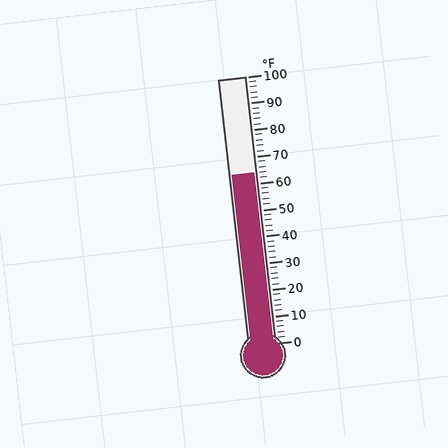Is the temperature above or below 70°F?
The temperature is below 70°F.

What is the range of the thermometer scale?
The thermometer scale ranges from 0°F to 100°F.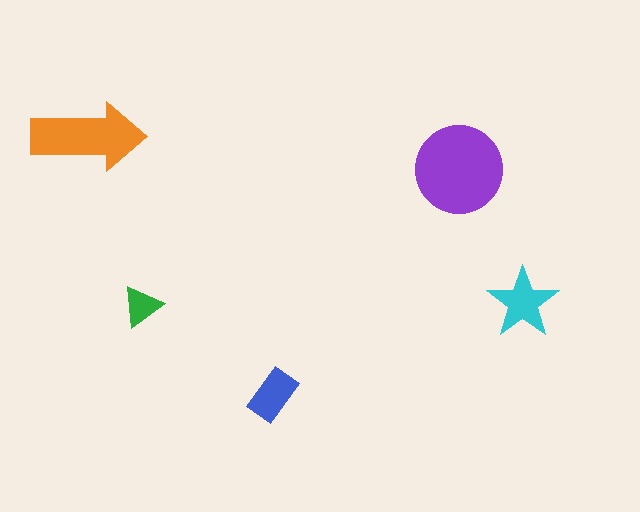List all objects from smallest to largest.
The green triangle, the blue rectangle, the cyan star, the orange arrow, the purple circle.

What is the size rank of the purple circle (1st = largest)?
1st.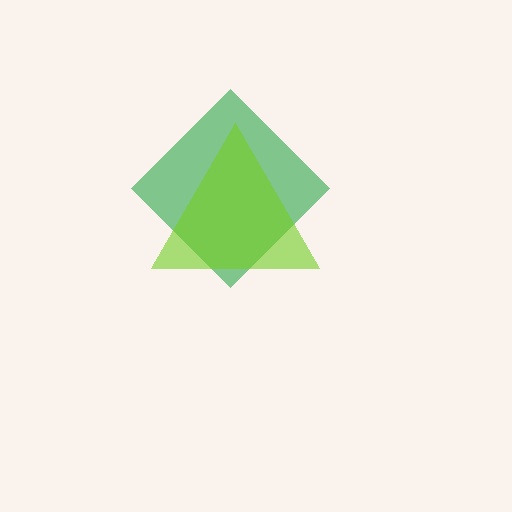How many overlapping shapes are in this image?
There are 2 overlapping shapes in the image.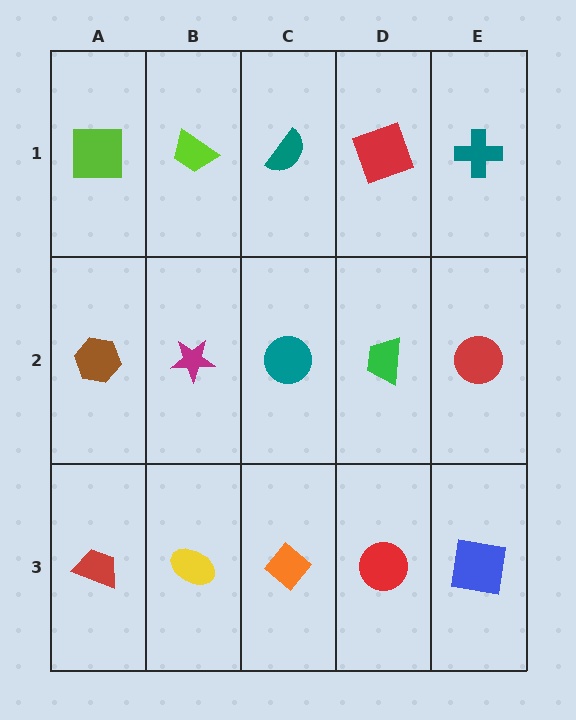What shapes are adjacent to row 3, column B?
A magenta star (row 2, column B), a red trapezoid (row 3, column A), an orange diamond (row 3, column C).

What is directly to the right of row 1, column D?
A teal cross.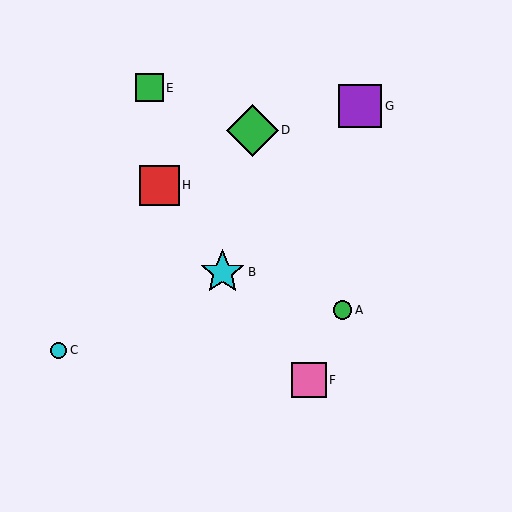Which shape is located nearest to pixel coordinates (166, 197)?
The red square (labeled H) at (159, 185) is nearest to that location.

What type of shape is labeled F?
Shape F is a pink square.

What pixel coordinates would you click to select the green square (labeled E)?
Click at (149, 88) to select the green square E.